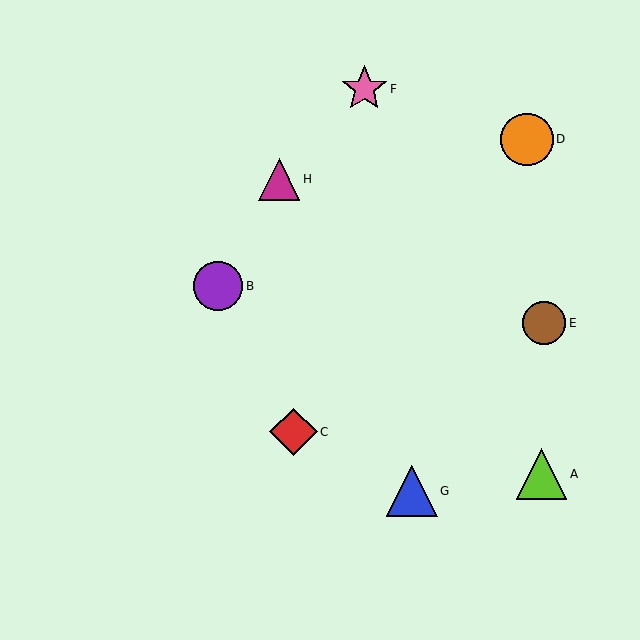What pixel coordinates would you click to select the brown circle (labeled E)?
Click at (544, 323) to select the brown circle E.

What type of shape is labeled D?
Shape D is an orange circle.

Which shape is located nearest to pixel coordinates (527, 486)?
The lime triangle (labeled A) at (541, 474) is nearest to that location.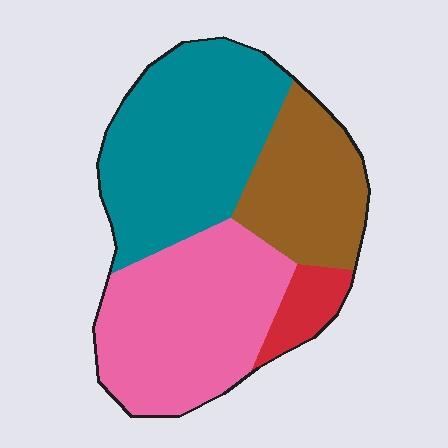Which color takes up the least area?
Red, at roughly 5%.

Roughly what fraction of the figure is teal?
Teal takes up about three eighths (3/8) of the figure.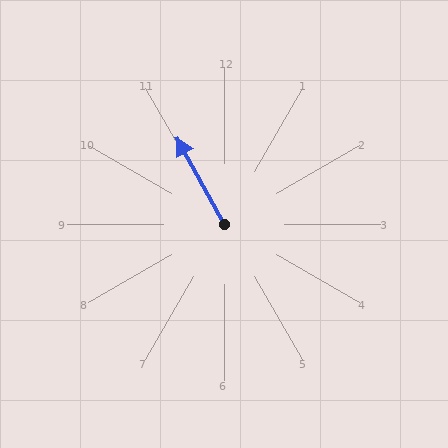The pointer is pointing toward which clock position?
Roughly 11 o'clock.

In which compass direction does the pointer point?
Northwest.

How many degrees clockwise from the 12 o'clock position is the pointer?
Approximately 331 degrees.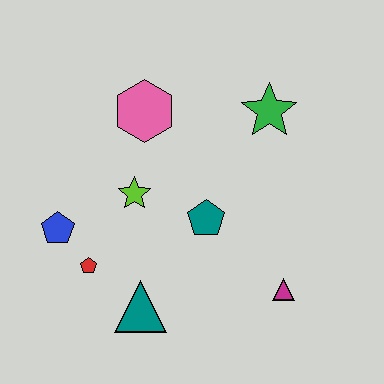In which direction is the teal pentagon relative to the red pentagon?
The teal pentagon is to the right of the red pentagon.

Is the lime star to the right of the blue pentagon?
Yes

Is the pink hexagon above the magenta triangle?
Yes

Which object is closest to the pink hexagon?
The lime star is closest to the pink hexagon.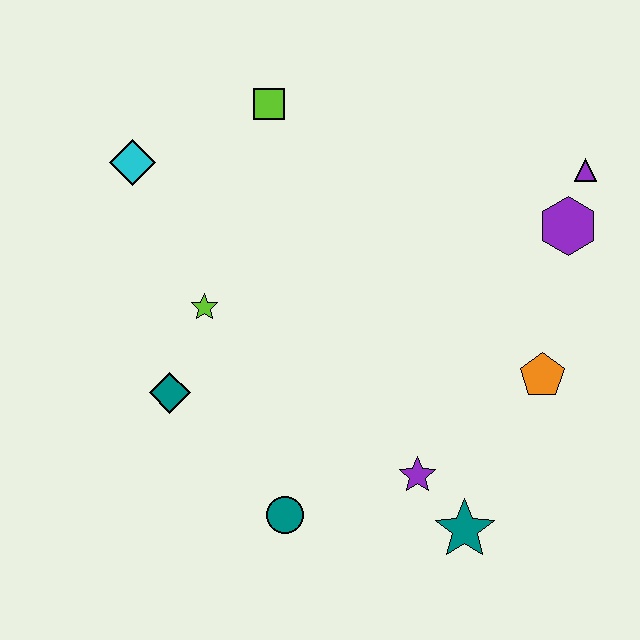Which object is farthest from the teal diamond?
The purple triangle is farthest from the teal diamond.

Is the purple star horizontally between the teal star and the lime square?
Yes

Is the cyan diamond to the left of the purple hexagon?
Yes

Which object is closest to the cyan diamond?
The lime square is closest to the cyan diamond.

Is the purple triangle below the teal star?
No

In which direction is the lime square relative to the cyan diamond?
The lime square is to the right of the cyan diamond.